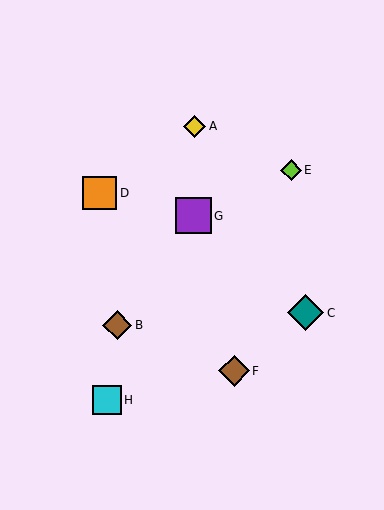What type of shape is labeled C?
Shape C is a teal diamond.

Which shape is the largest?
The teal diamond (labeled C) is the largest.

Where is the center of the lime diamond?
The center of the lime diamond is at (291, 170).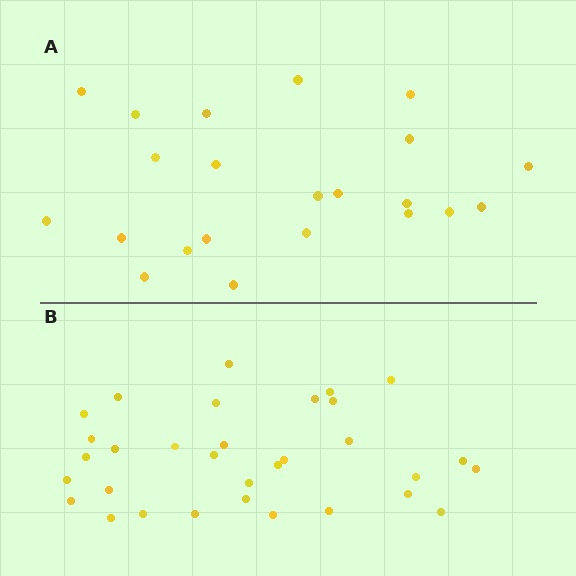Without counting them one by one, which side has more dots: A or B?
Region B (the bottom region) has more dots.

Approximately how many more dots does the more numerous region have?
Region B has roughly 10 or so more dots than region A.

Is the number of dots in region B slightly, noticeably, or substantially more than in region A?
Region B has substantially more. The ratio is roughly 1.5 to 1.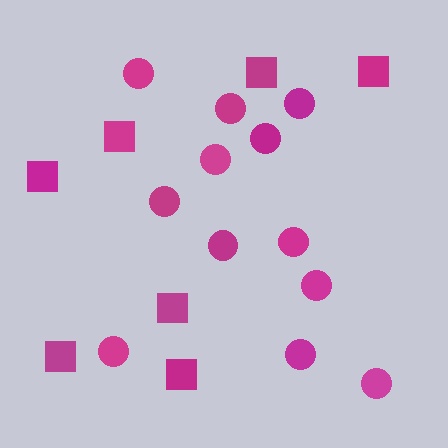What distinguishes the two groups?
There are 2 groups: one group of circles (12) and one group of squares (7).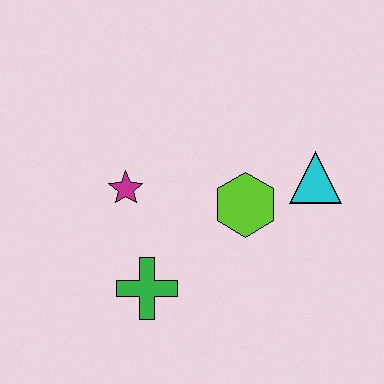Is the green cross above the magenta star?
No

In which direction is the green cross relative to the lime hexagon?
The green cross is to the left of the lime hexagon.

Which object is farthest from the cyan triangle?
The green cross is farthest from the cyan triangle.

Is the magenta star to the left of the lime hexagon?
Yes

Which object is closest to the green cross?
The magenta star is closest to the green cross.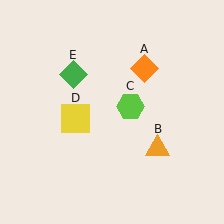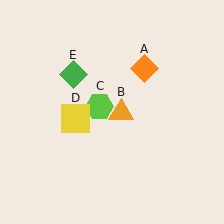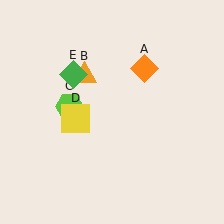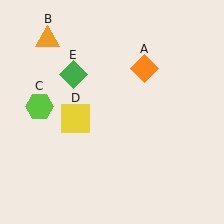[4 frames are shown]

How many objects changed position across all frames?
2 objects changed position: orange triangle (object B), lime hexagon (object C).